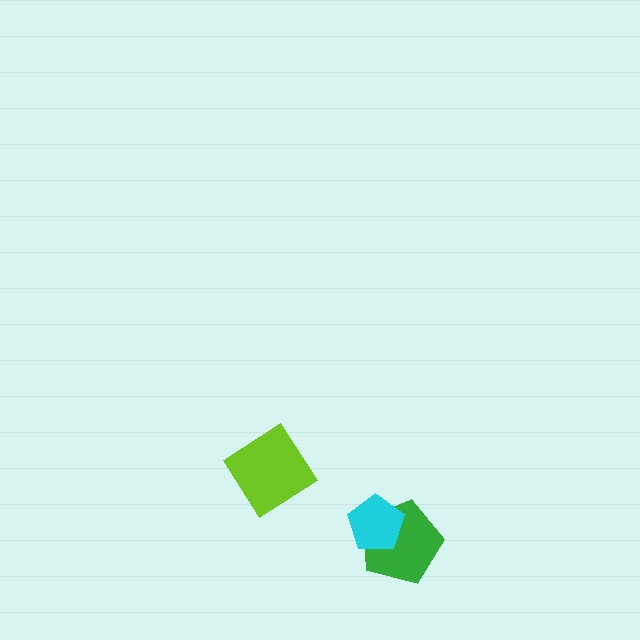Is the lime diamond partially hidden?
No, no other shape covers it.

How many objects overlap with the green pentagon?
1 object overlaps with the green pentagon.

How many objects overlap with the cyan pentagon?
1 object overlaps with the cyan pentagon.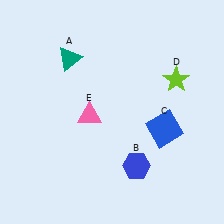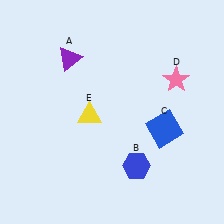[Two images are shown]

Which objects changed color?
A changed from teal to purple. D changed from lime to pink. E changed from pink to yellow.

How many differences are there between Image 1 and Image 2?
There are 3 differences between the two images.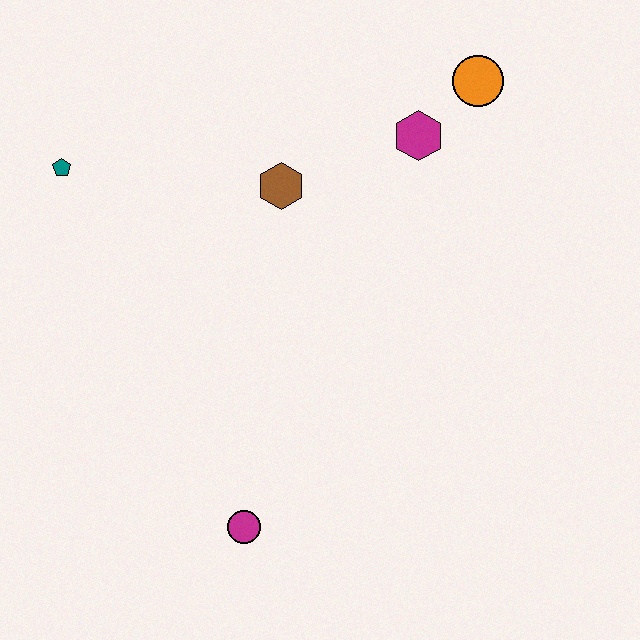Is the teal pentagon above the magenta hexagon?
No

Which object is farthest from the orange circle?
The magenta circle is farthest from the orange circle.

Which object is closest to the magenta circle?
The brown hexagon is closest to the magenta circle.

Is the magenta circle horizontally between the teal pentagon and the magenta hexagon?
Yes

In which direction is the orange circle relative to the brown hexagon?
The orange circle is to the right of the brown hexagon.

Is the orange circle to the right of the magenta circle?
Yes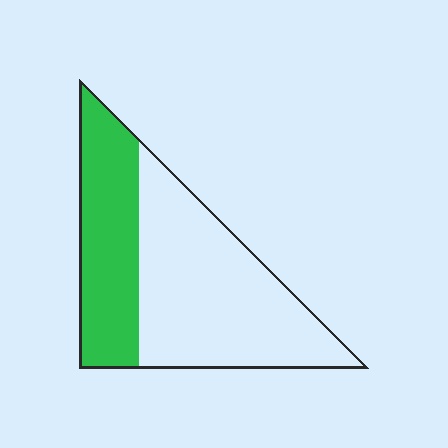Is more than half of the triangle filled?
No.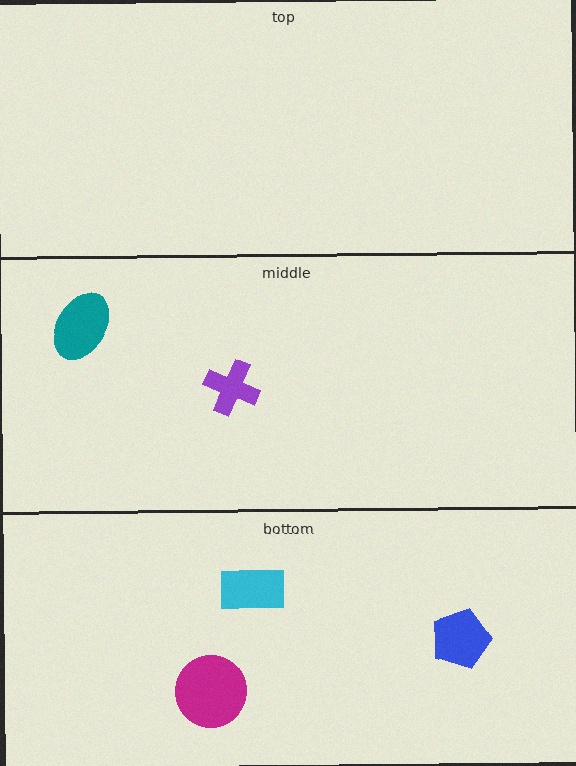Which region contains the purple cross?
The middle region.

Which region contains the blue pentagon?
The bottom region.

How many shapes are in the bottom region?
3.